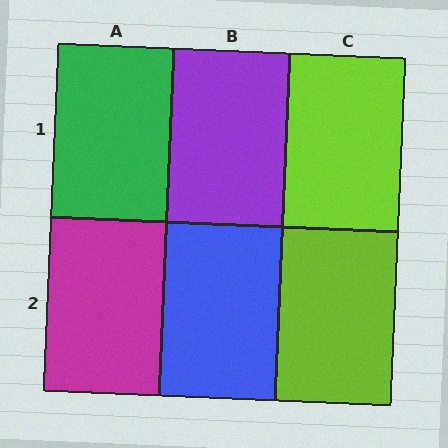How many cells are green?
1 cell is green.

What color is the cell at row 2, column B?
Blue.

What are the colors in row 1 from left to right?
Green, purple, lime.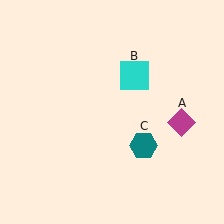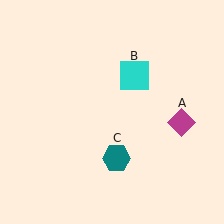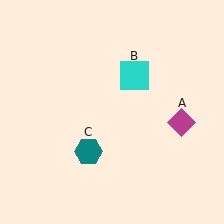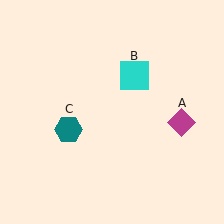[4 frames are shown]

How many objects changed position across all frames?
1 object changed position: teal hexagon (object C).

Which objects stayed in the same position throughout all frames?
Magenta diamond (object A) and cyan square (object B) remained stationary.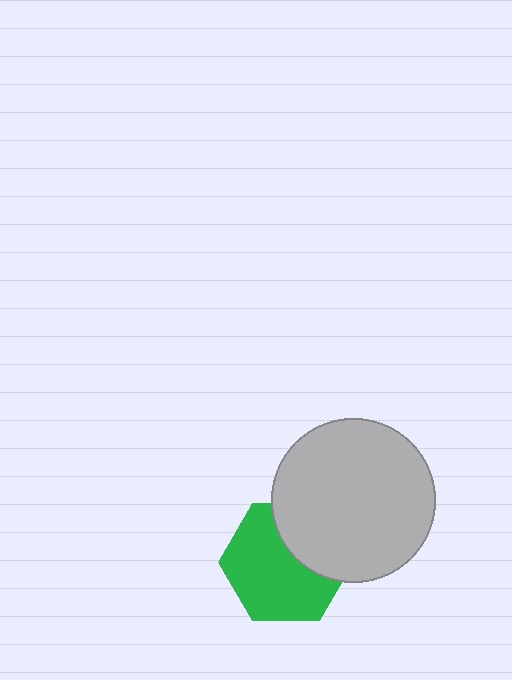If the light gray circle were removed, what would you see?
You would see the complete green hexagon.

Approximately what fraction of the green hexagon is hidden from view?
Roughly 33% of the green hexagon is hidden behind the light gray circle.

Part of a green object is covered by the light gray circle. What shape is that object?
It is a hexagon.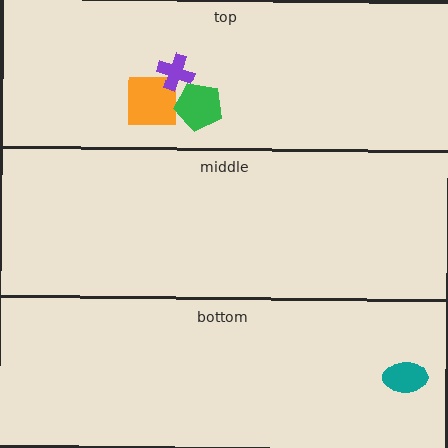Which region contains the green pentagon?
The top region.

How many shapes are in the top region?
3.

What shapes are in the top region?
The orange square, the green pentagon, the purple cross.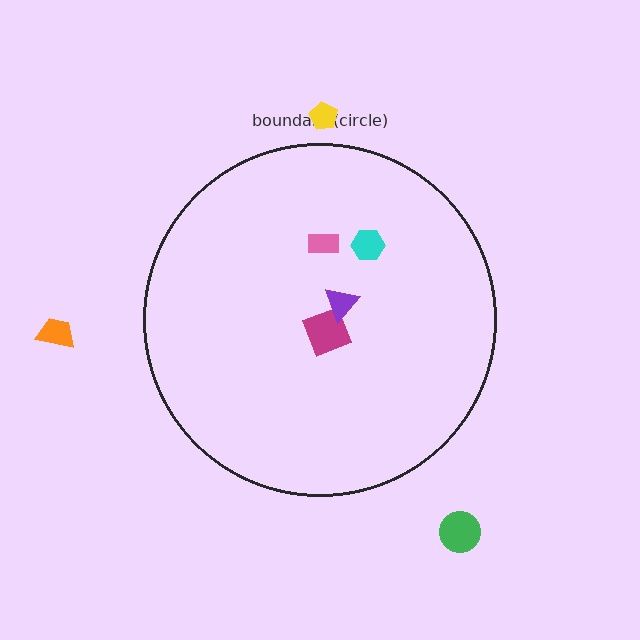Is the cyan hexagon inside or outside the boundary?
Inside.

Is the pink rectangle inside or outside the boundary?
Inside.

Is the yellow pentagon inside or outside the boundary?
Outside.